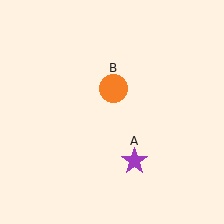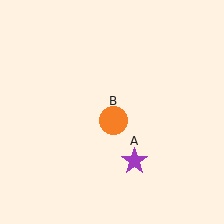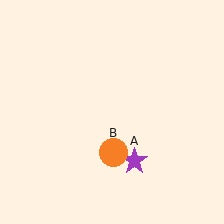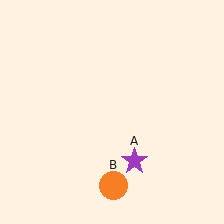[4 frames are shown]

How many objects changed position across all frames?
1 object changed position: orange circle (object B).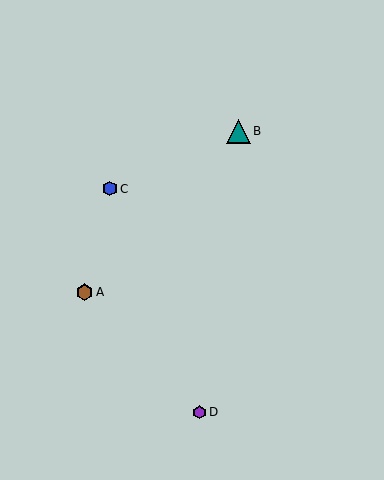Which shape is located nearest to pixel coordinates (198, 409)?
The purple hexagon (labeled D) at (200, 412) is nearest to that location.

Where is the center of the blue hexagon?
The center of the blue hexagon is at (110, 189).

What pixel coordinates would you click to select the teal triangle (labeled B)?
Click at (238, 131) to select the teal triangle B.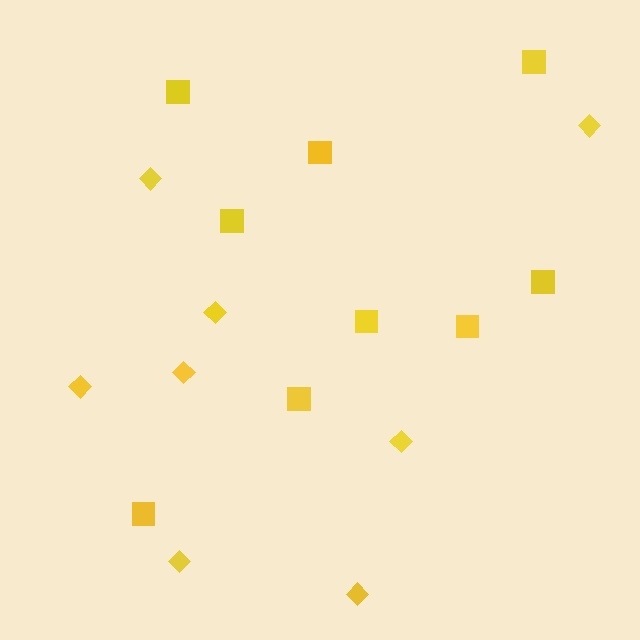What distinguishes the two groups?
There are 2 groups: one group of diamonds (8) and one group of squares (9).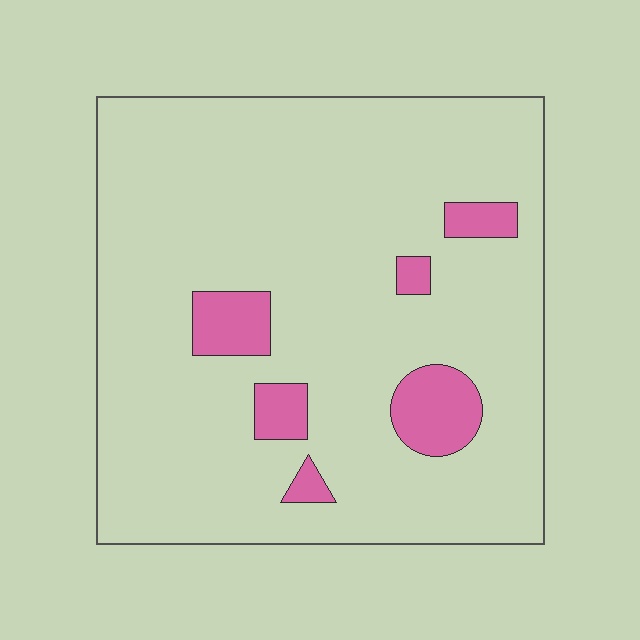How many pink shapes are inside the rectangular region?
6.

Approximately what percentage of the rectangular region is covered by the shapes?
Approximately 10%.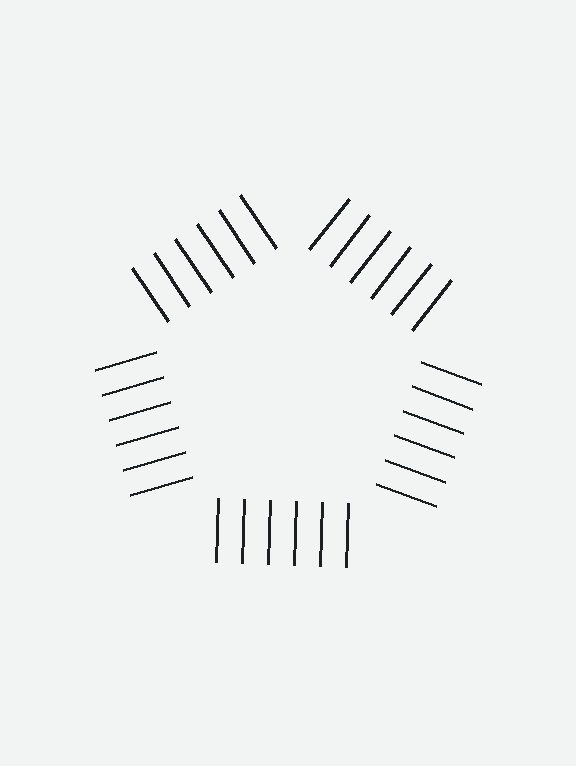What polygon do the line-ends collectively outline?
An illusory pentagon — the line segments terminate on its edges but no continuous stroke is drawn.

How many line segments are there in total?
30 — 6 along each of the 5 edges.